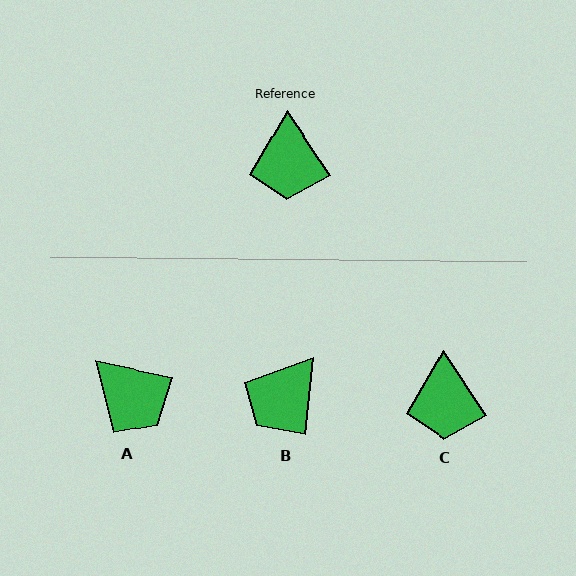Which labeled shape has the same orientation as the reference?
C.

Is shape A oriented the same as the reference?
No, it is off by about 44 degrees.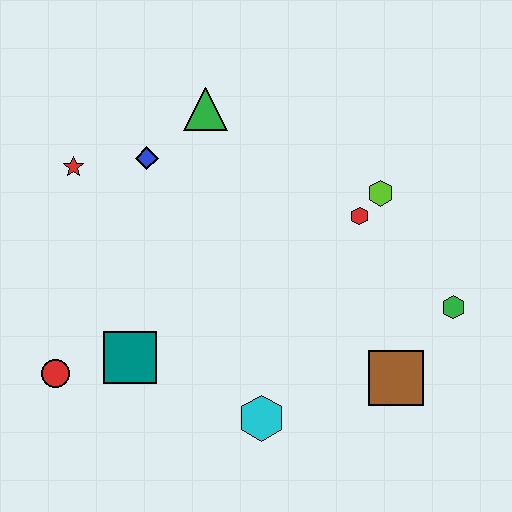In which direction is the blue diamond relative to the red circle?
The blue diamond is above the red circle.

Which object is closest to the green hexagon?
The brown square is closest to the green hexagon.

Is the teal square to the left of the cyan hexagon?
Yes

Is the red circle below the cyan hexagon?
No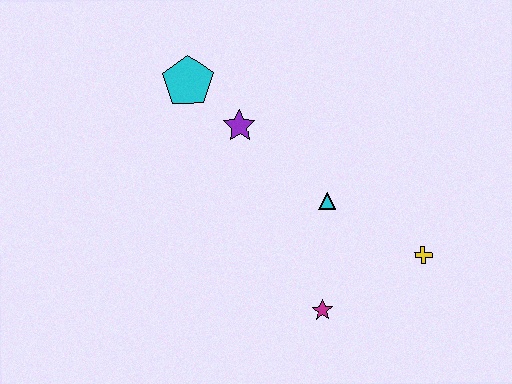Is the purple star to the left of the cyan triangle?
Yes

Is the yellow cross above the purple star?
No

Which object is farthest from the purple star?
The yellow cross is farthest from the purple star.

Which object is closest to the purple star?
The cyan pentagon is closest to the purple star.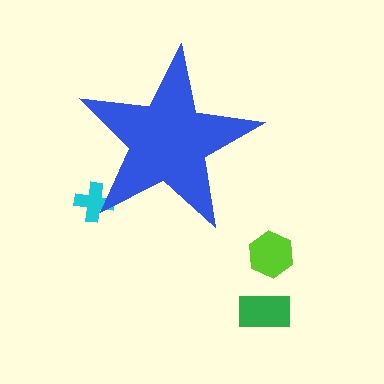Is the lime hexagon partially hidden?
No, the lime hexagon is fully visible.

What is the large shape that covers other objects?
A blue star.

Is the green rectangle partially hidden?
No, the green rectangle is fully visible.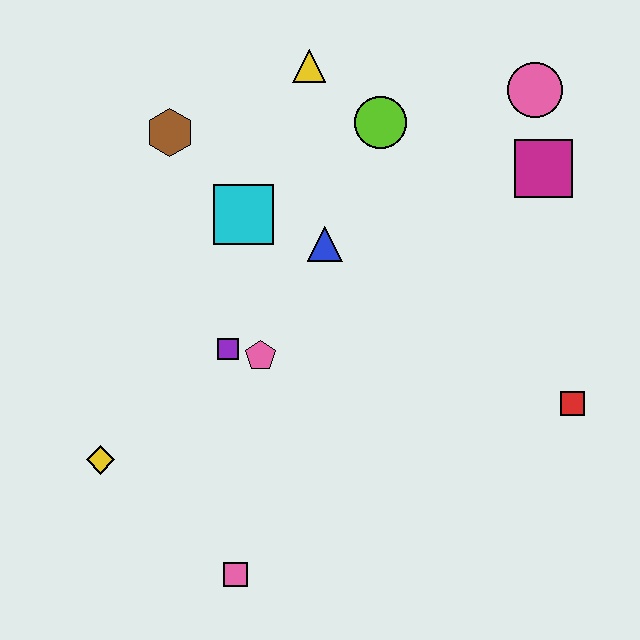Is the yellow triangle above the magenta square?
Yes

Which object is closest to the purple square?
The pink pentagon is closest to the purple square.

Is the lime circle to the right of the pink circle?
No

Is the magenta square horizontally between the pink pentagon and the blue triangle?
No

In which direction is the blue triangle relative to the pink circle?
The blue triangle is to the left of the pink circle.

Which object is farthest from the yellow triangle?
The pink square is farthest from the yellow triangle.